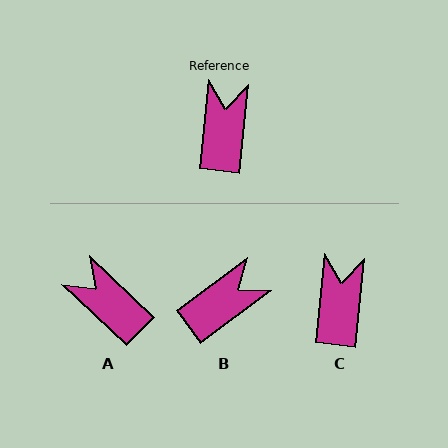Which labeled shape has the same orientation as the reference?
C.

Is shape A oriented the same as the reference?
No, it is off by about 52 degrees.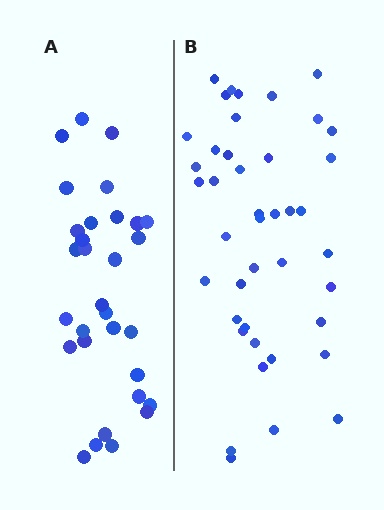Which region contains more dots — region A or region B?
Region B (the right region) has more dots.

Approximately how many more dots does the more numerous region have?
Region B has roughly 12 or so more dots than region A.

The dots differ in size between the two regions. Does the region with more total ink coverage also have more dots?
No. Region A has more total ink coverage because its dots are larger, but region B actually contains more individual dots. Total area can be misleading — the number of items is what matters here.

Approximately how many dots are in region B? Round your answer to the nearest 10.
About 40 dots. (The exact count is 42, which rounds to 40.)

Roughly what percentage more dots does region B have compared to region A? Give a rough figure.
About 35% more.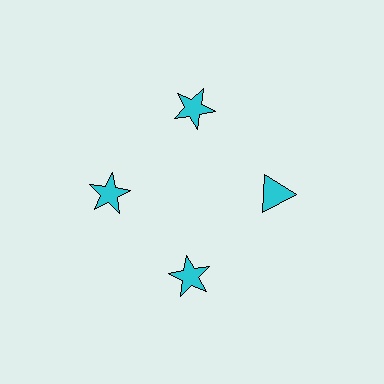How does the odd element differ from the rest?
It has a different shape: triangle instead of star.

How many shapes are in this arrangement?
There are 4 shapes arranged in a ring pattern.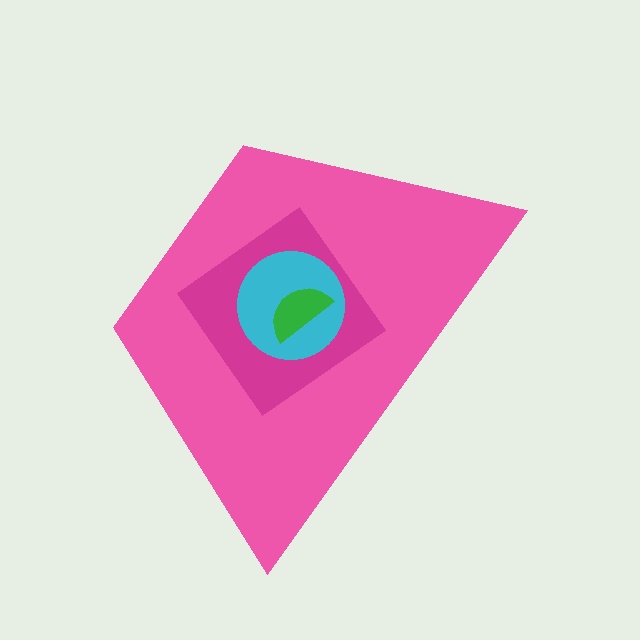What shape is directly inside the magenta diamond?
The cyan circle.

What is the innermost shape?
The green semicircle.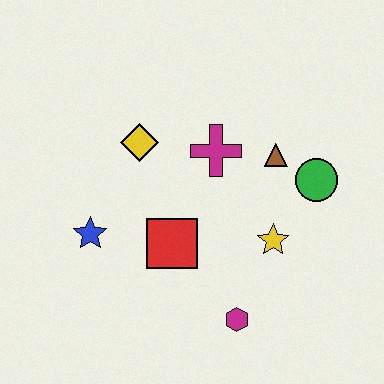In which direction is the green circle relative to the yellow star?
The green circle is above the yellow star.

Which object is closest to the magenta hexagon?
The yellow star is closest to the magenta hexagon.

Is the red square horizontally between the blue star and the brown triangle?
Yes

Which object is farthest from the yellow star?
The blue star is farthest from the yellow star.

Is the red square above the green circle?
No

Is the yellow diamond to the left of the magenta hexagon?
Yes